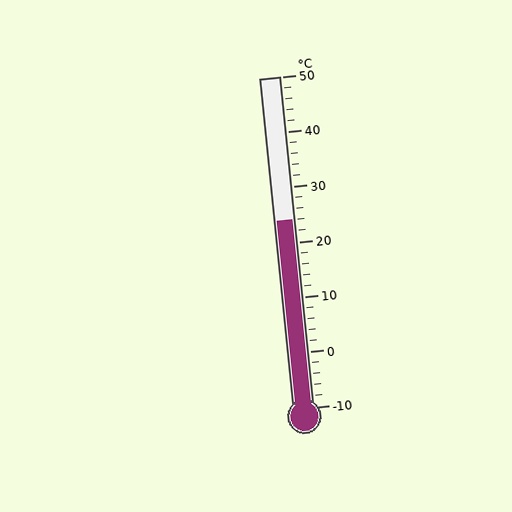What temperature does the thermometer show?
The thermometer shows approximately 24°C.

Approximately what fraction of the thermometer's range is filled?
The thermometer is filled to approximately 55% of its range.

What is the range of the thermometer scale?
The thermometer scale ranges from -10°C to 50°C.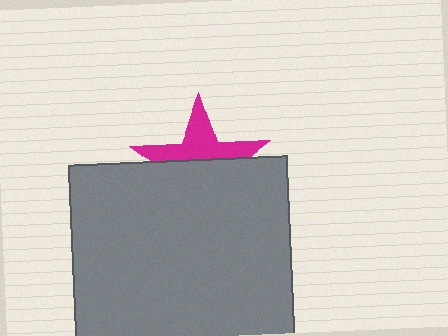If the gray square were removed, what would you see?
You would see the complete magenta star.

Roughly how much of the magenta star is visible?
A small part of it is visible (roughly 43%).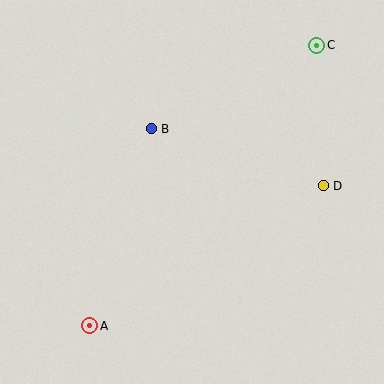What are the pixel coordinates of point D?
Point D is at (323, 186).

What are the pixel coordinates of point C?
Point C is at (317, 45).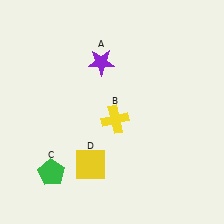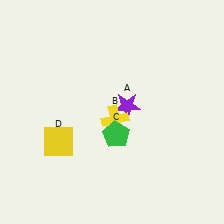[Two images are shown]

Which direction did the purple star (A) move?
The purple star (A) moved down.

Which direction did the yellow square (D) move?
The yellow square (D) moved left.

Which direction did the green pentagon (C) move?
The green pentagon (C) moved right.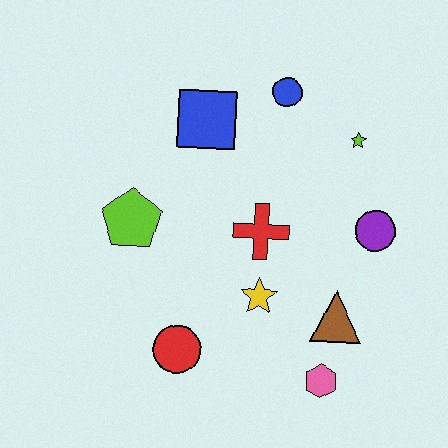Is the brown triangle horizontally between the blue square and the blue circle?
No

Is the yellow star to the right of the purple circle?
No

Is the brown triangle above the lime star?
No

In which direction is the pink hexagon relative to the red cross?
The pink hexagon is below the red cross.